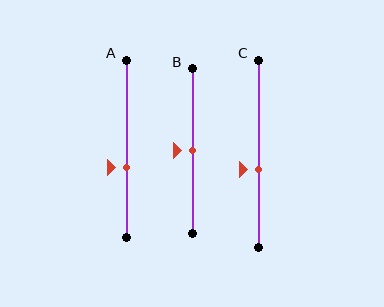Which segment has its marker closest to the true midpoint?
Segment B has its marker closest to the true midpoint.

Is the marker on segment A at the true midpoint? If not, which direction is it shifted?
No, the marker on segment A is shifted downward by about 10% of the segment length.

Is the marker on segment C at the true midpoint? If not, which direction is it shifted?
No, the marker on segment C is shifted downward by about 8% of the segment length.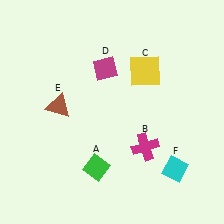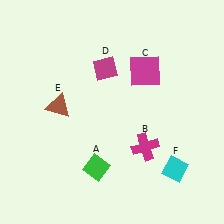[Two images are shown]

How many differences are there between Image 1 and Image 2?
There is 1 difference between the two images.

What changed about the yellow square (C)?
In Image 1, C is yellow. In Image 2, it changed to magenta.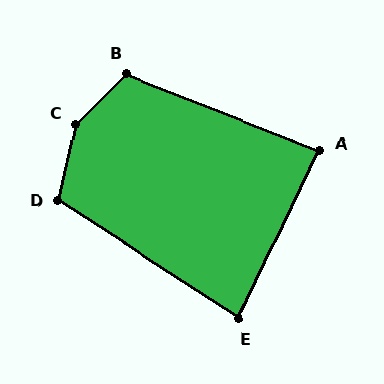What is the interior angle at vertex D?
Approximately 110 degrees (obtuse).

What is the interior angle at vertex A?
Approximately 86 degrees (approximately right).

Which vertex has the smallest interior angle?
E, at approximately 83 degrees.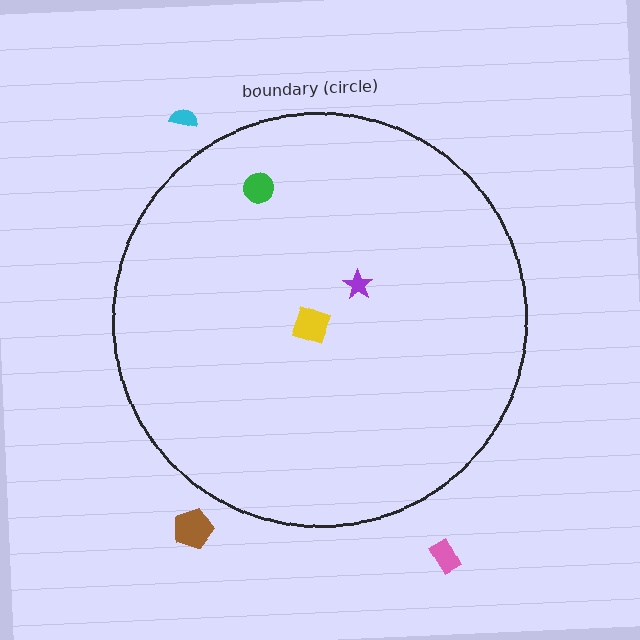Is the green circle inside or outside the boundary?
Inside.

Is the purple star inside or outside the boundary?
Inside.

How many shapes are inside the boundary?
3 inside, 3 outside.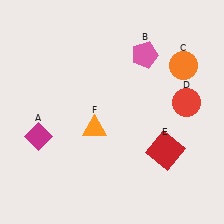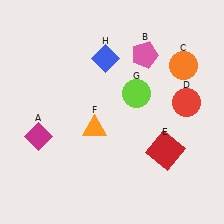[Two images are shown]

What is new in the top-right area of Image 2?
A lime circle (G) was added in the top-right area of Image 2.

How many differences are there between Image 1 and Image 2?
There are 2 differences between the two images.